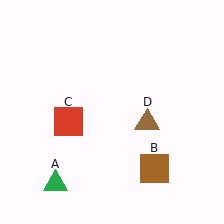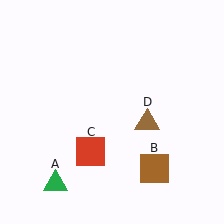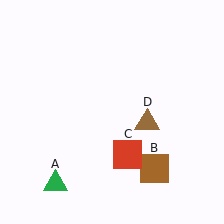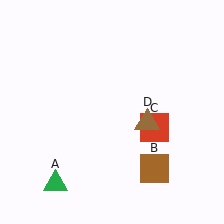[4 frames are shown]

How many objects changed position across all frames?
1 object changed position: red square (object C).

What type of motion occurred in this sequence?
The red square (object C) rotated counterclockwise around the center of the scene.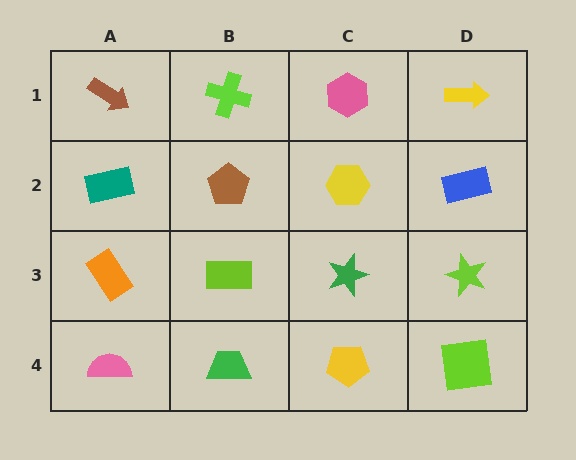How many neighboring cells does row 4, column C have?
3.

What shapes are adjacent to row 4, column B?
A lime rectangle (row 3, column B), a pink semicircle (row 4, column A), a yellow pentagon (row 4, column C).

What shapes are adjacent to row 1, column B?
A brown pentagon (row 2, column B), a brown arrow (row 1, column A), a pink hexagon (row 1, column C).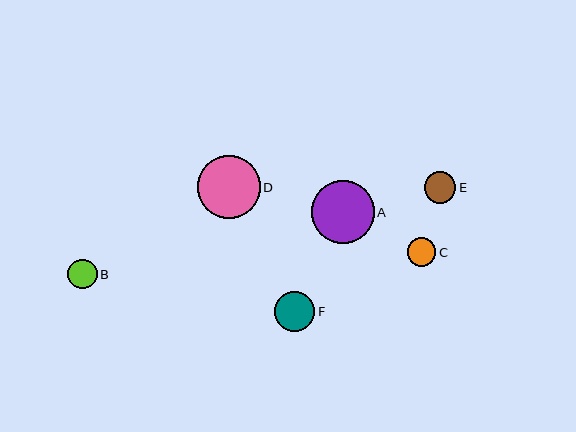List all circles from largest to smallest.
From largest to smallest: D, A, F, E, B, C.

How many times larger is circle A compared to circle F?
Circle A is approximately 1.6 times the size of circle F.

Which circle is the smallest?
Circle C is the smallest with a size of approximately 28 pixels.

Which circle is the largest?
Circle D is the largest with a size of approximately 63 pixels.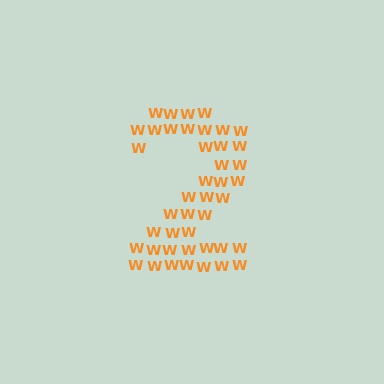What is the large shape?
The large shape is the digit 2.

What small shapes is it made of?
It is made of small letter W's.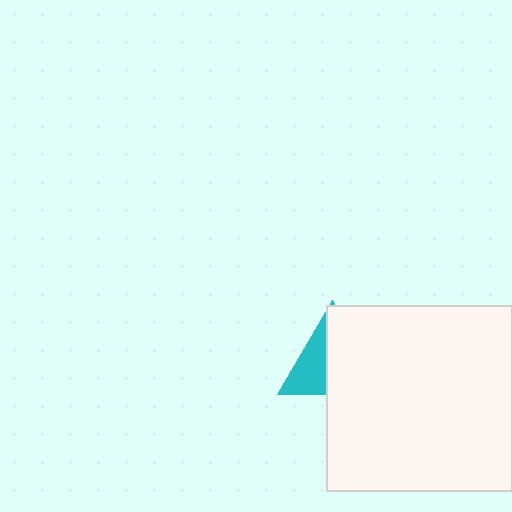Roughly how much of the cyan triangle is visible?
A small part of it is visible (roughly 39%).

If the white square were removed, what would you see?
You would see the complete cyan triangle.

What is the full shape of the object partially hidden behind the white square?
The partially hidden object is a cyan triangle.